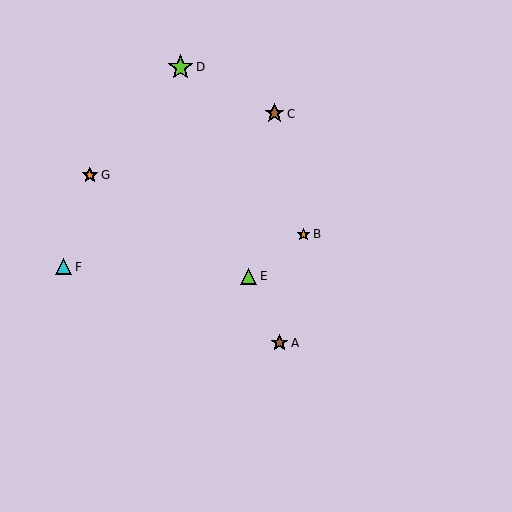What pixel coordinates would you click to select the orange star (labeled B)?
Click at (304, 234) to select the orange star B.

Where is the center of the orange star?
The center of the orange star is at (304, 234).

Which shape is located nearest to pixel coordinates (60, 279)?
The cyan triangle (labeled F) at (64, 267) is nearest to that location.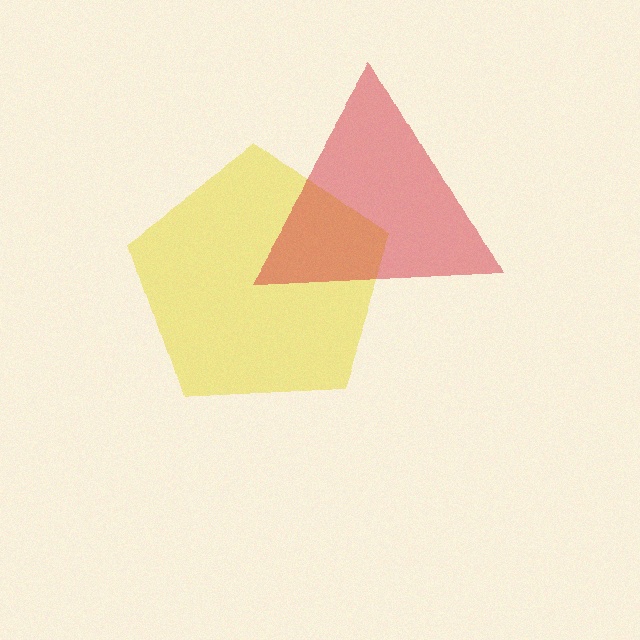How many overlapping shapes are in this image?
There are 2 overlapping shapes in the image.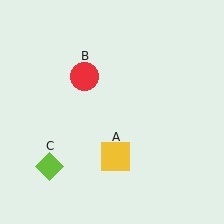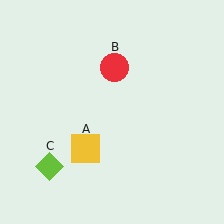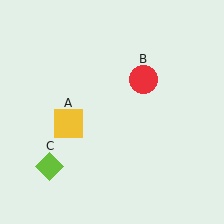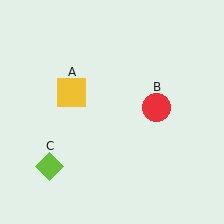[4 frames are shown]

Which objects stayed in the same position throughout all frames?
Lime diamond (object C) remained stationary.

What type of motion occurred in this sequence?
The yellow square (object A), red circle (object B) rotated clockwise around the center of the scene.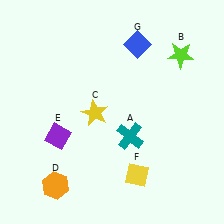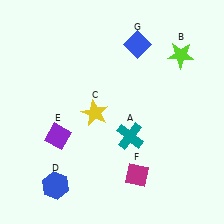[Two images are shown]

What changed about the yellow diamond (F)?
In Image 1, F is yellow. In Image 2, it changed to magenta.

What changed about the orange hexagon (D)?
In Image 1, D is orange. In Image 2, it changed to blue.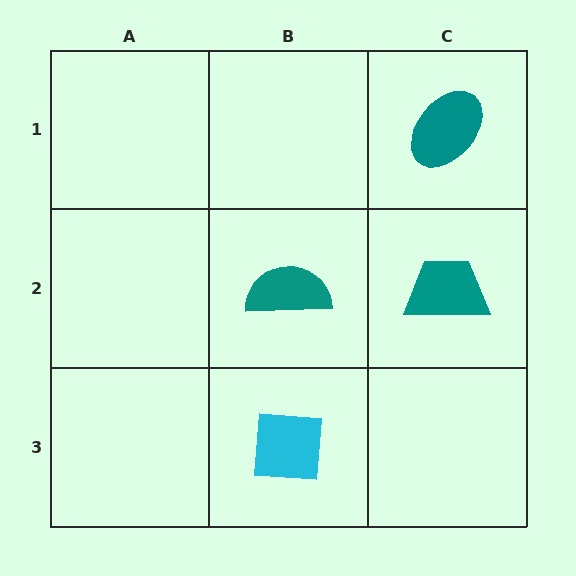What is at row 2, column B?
A teal semicircle.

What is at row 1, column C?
A teal ellipse.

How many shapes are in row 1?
1 shape.